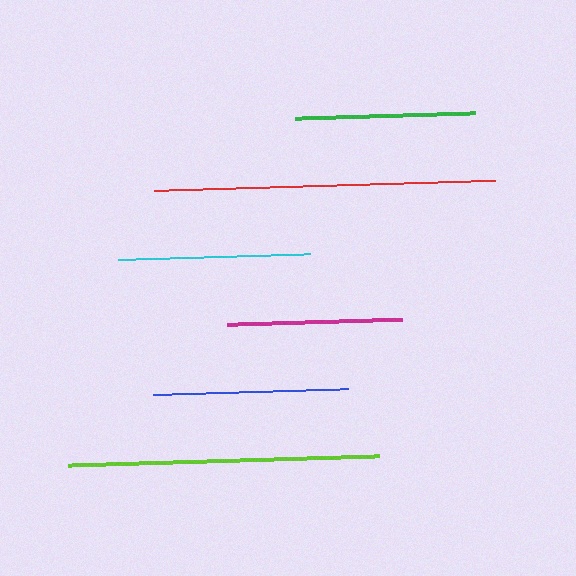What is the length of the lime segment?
The lime segment is approximately 311 pixels long.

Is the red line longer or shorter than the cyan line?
The red line is longer than the cyan line.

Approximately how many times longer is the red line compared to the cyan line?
The red line is approximately 1.8 times the length of the cyan line.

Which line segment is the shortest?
The magenta line is the shortest at approximately 175 pixels.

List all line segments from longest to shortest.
From longest to shortest: red, lime, blue, cyan, green, magenta.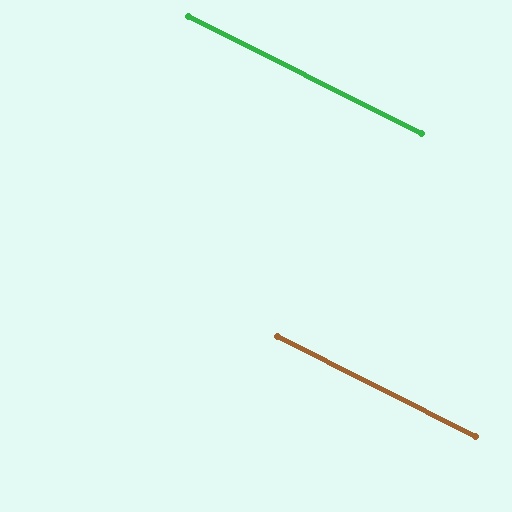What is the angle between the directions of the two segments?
Approximately 0 degrees.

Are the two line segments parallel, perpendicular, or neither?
Parallel — their directions differ by only 0.1°.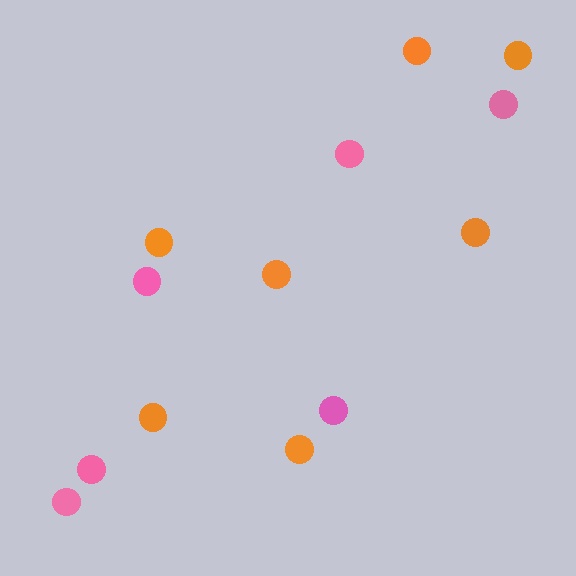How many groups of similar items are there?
There are 2 groups: one group of pink circles (6) and one group of orange circles (7).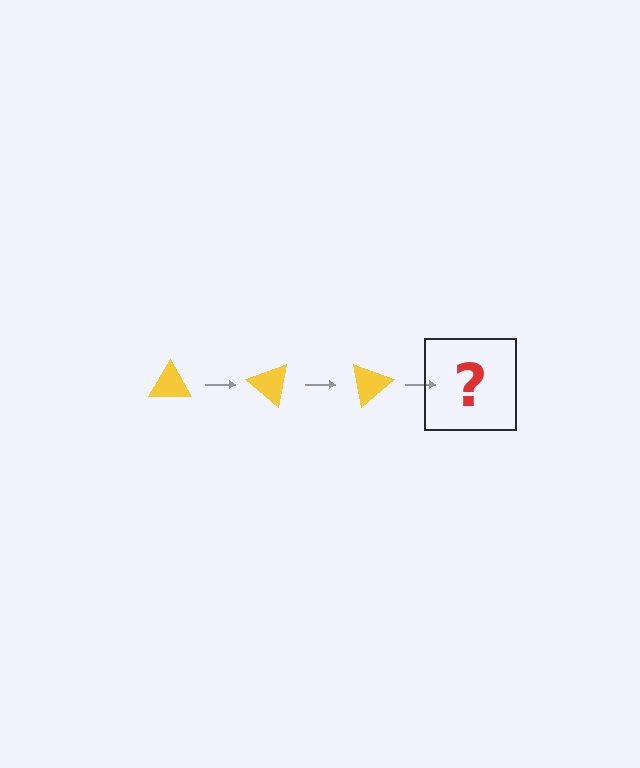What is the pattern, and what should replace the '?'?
The pattern is that the triangle rotates 40 degrees each step. The '?' should be a yellow triangle rotated 120 degrees.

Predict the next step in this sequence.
The next step is a yellow triangle rotated 120 degrees.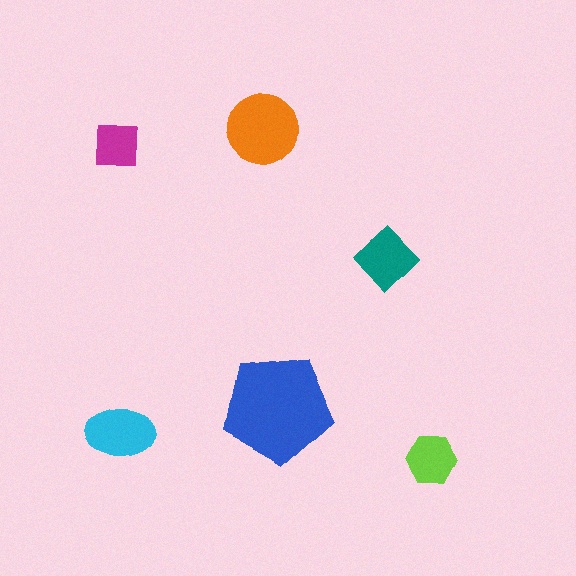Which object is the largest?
The blue pentagon.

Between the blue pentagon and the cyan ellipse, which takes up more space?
The blue pentagon.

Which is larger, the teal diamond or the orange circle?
The orange circle.